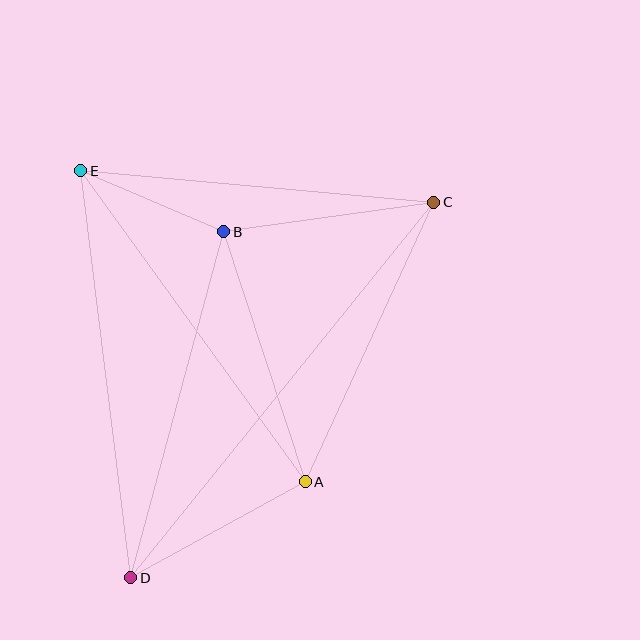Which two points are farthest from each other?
Points C and D are farthest from each other.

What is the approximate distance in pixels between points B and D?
The distance between B and D is approximately 359 pixels.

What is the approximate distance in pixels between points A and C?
The distance between A and C is approximately 308 pixels.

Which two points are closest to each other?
Points B and E are closest to each other.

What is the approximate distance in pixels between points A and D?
The distance between A and D is approximately 199 pixels.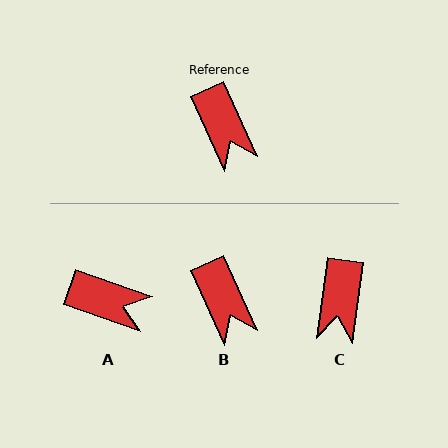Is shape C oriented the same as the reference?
No, it is off by about 32 degrees.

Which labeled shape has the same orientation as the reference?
B.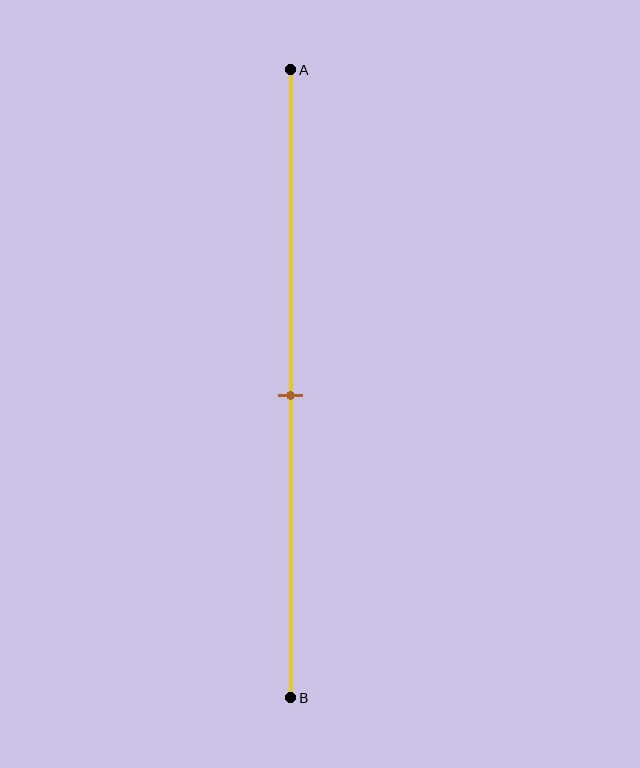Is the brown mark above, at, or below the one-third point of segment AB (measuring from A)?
The brown mark is below the one-third point of segment AB.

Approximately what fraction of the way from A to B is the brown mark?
The brown mark is approximately 50% of the way from A to B.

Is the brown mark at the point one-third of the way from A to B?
No, the mark is at about 50% from A, not at the 33% one-third point.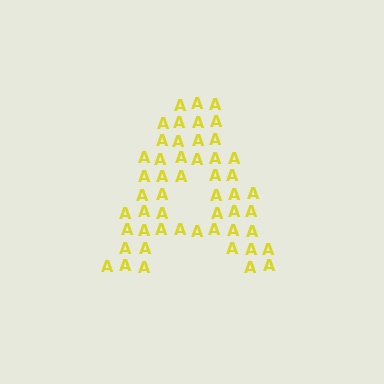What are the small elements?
The small elements are letter A's.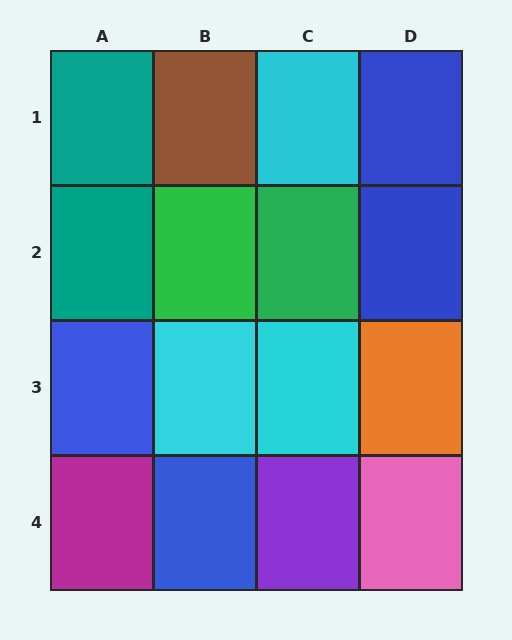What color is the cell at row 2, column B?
Green.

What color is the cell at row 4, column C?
Purple.